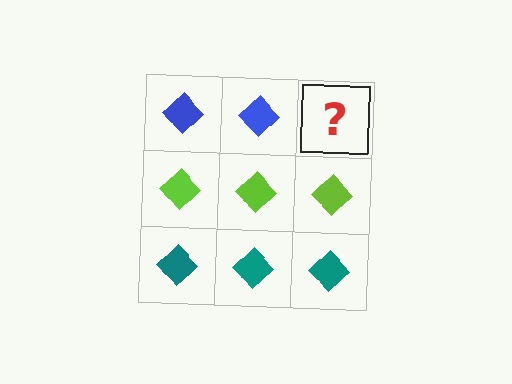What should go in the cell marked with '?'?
The missing cell should contain a blue diamond.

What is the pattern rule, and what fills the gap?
The rule is that each row has a consistent color. The gap should be filled with a blue diamond.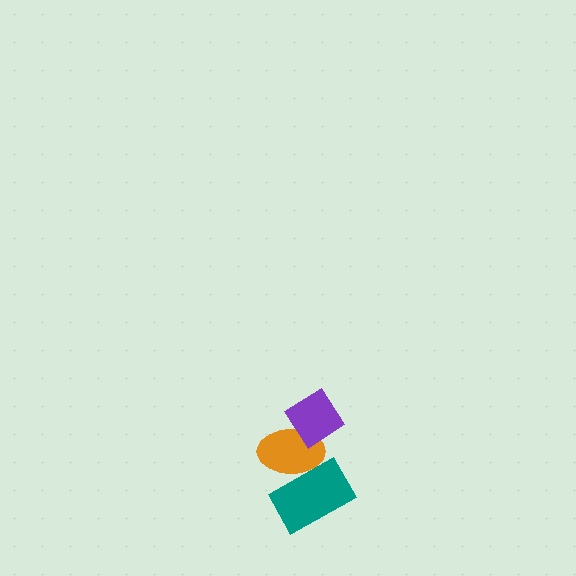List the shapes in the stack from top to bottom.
From top to bottom: the purple diamond, the orange ellipse, the teal rectangle.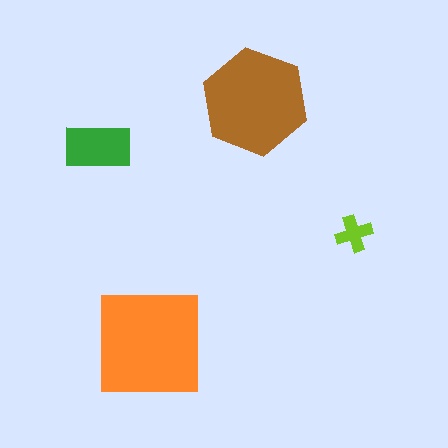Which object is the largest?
The orange square.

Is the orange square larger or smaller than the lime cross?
Larger.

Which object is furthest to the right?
The lime cross is rightmost.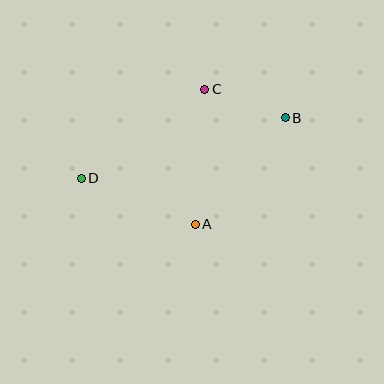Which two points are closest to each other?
Points B and C are closest to each other.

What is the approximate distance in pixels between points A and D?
The distance between A and D is approximately 123 pixels.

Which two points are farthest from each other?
Points B and D are farthest from each other.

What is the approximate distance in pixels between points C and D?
The distance between C and D is approximately 153 pixels.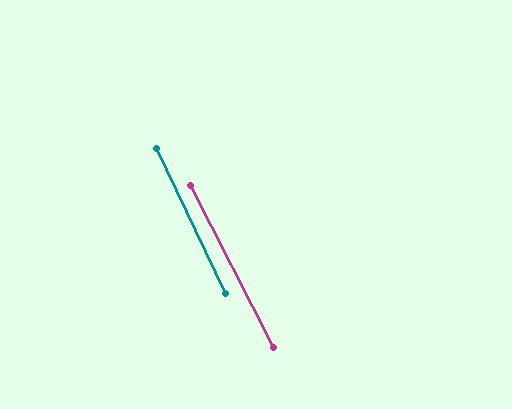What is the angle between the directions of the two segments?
Approximately 2 degrees.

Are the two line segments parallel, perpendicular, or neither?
Parallel — their directions differ by only 1.9°.